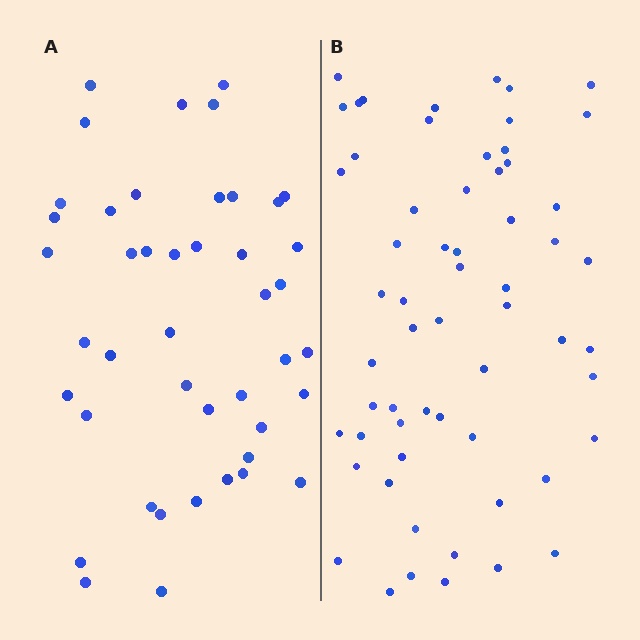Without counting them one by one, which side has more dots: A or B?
Region B (the right region) has more dots.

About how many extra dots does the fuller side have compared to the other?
Region B has approximately 15 more dots than region A.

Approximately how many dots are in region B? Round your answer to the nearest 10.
About 60 dots.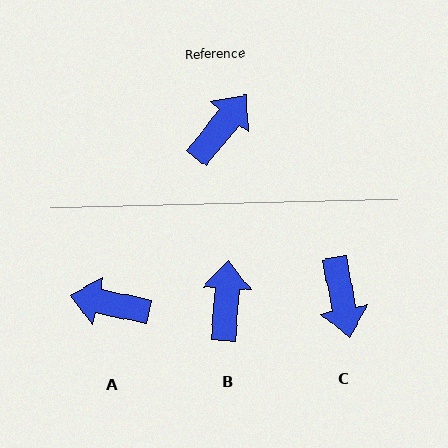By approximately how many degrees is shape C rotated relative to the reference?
Approximately 130 degrees clockwise.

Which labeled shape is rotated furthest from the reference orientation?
C, about 130 degrees away.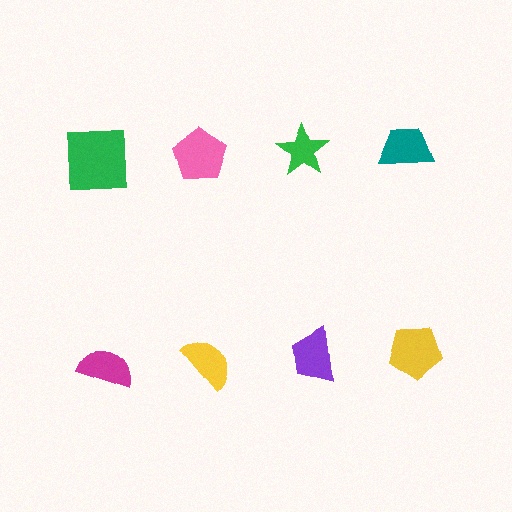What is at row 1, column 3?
A green star.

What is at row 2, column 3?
A purple trapezoid.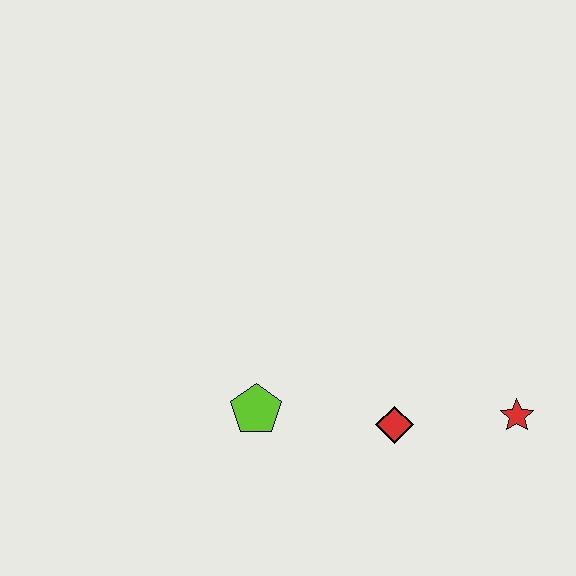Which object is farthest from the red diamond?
The lime pentagon is farthest from the red diamond.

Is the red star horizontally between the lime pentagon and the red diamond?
No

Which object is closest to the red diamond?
The red star is closest to the red diamond.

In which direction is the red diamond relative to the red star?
The red diamond is to the left of the red star.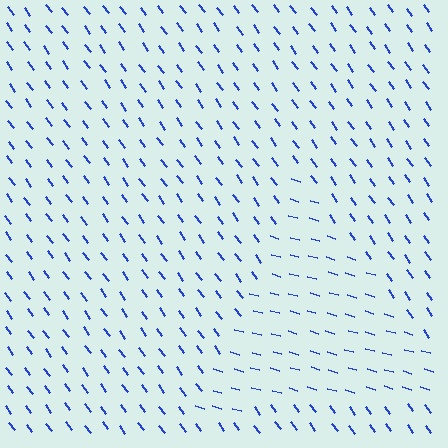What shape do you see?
I see a triangle.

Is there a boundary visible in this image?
Yes, there is a texture boundary formed by a change in line orientation.